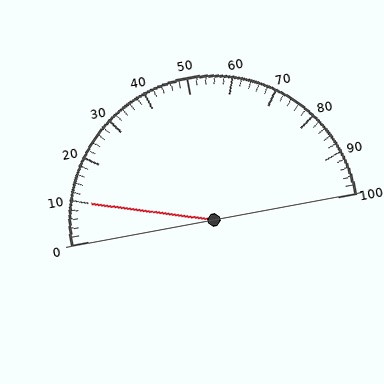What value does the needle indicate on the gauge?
The needle indicates approximately 10.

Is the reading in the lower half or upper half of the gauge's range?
The reading is in the lower half of the range (0 to 100).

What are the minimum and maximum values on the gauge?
The gauge ranges from 0 to 100.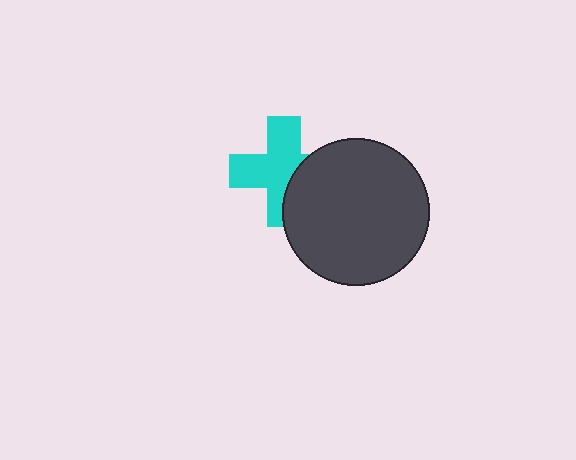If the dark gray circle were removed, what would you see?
You would see the complete cyan cross.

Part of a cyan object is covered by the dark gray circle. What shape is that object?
It is a cross.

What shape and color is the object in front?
The object in front is a dark gray circle.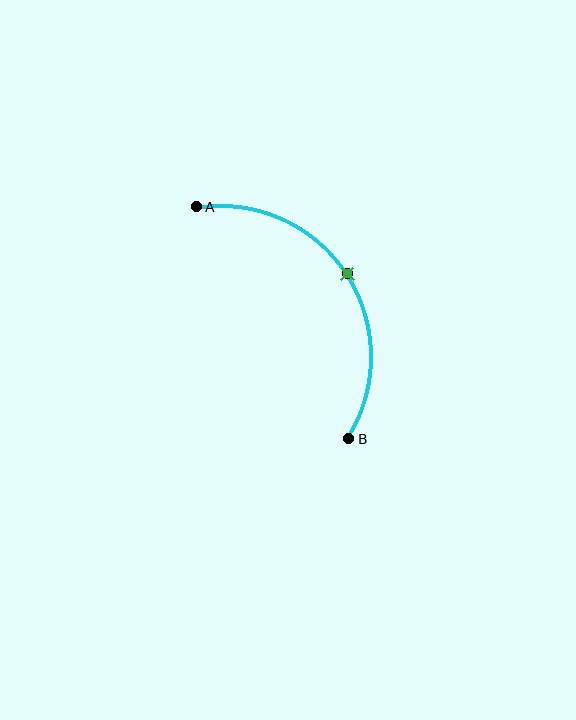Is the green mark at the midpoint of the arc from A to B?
Yes. The green mark lies on the arc at equal arc-length from both A and B — it is the arc midpoint.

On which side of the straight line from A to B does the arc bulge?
The arc bulges to the right of the straight line connecting A and B.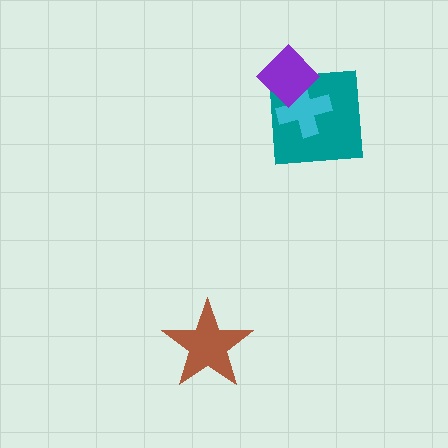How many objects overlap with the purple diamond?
2 objects overlap with the purple diamond.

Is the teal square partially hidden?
Yes, it is partially covered by another shape.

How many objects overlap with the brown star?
0 objects overlap with the brown star.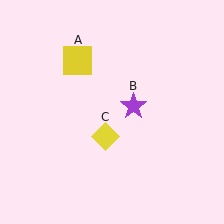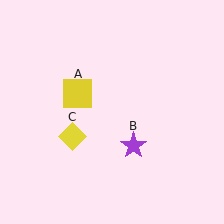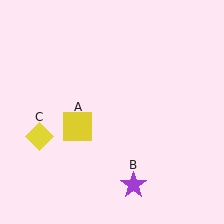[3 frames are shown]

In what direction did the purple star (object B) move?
The purple star (object B) moved down.